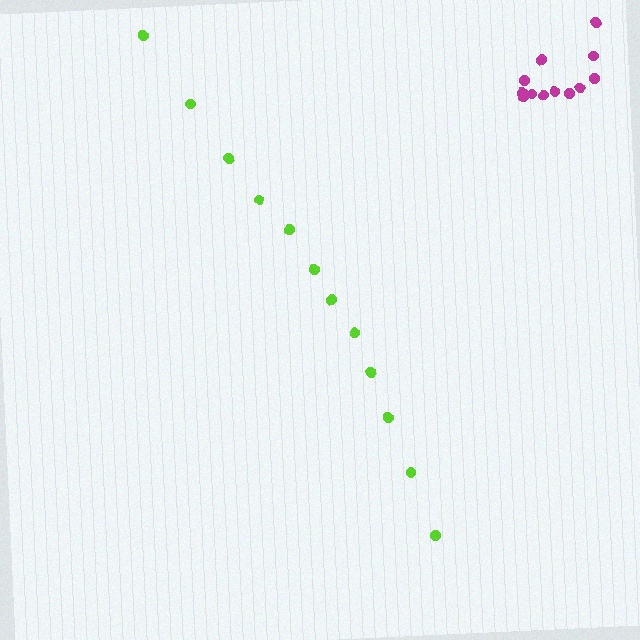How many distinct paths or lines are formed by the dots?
There are 2 distinct paths.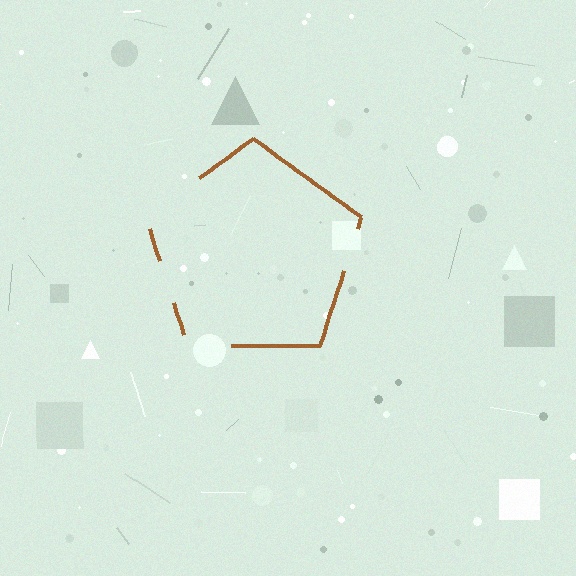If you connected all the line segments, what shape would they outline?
They would outline a pentagon.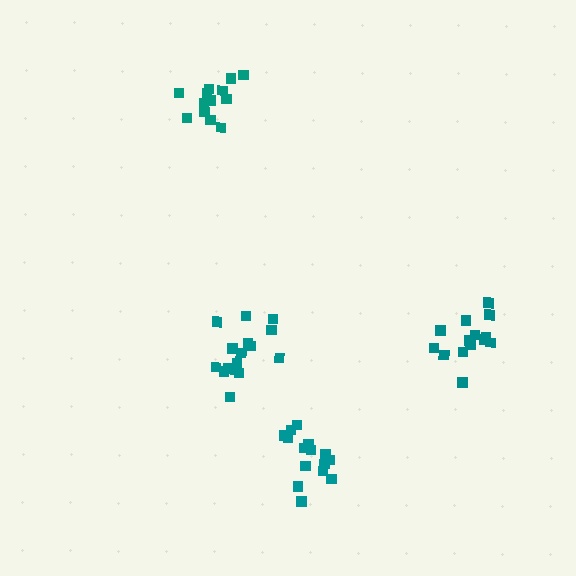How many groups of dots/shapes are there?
There are 4 groups.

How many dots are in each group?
Group 1: 14 dots, Group 2: 14 dots, Group 3: 16 dots, Group 4: 15 dots (59 total).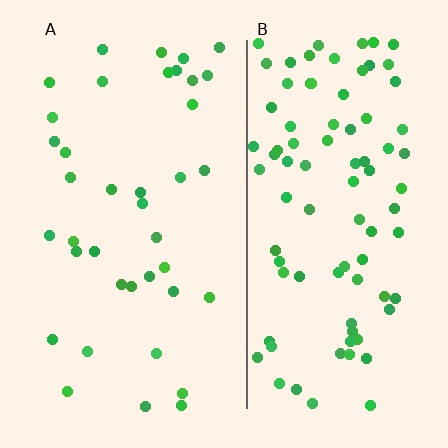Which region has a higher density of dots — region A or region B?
B (the right).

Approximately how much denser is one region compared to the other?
Approximately 2.3× — region B over region A.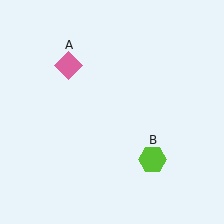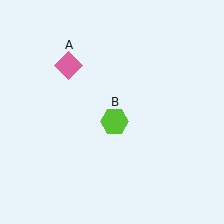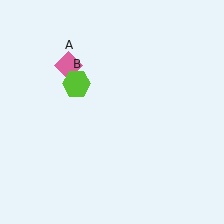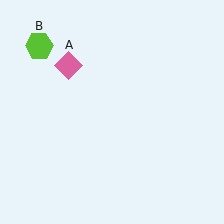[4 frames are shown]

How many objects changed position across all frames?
1 object changed position: lime hexagon (object B).